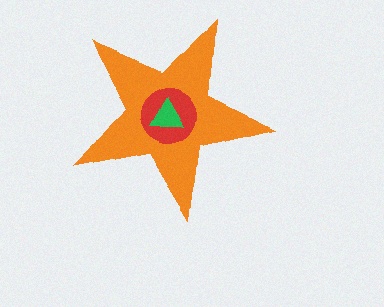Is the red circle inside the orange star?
Yes.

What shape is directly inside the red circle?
The green triangle.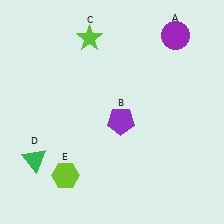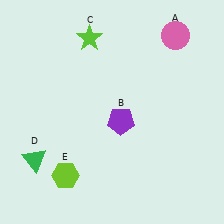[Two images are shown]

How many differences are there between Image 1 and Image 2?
There is 1 difference between the two images.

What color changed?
The circle (A) changed from purple in Image 1 to pink in Image 2.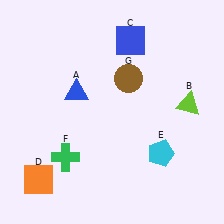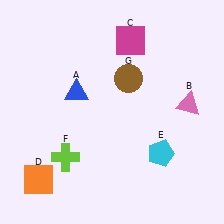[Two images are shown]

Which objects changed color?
B changed from lime to pink. C changed from blue to magenta. F changed from green to lime.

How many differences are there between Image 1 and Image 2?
There are 3 differences between the two images.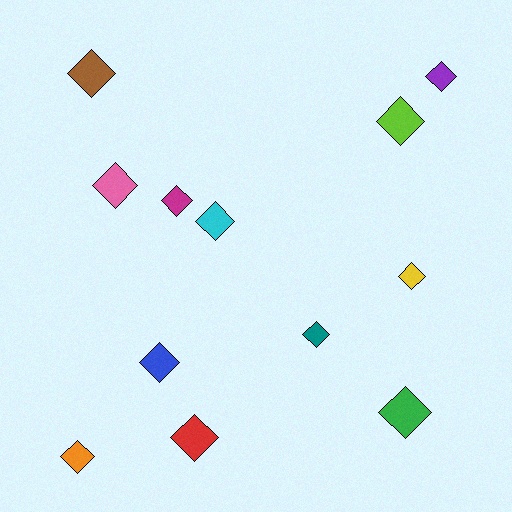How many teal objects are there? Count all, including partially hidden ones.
There is 1 teal object.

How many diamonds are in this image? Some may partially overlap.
There are 12 diamonds.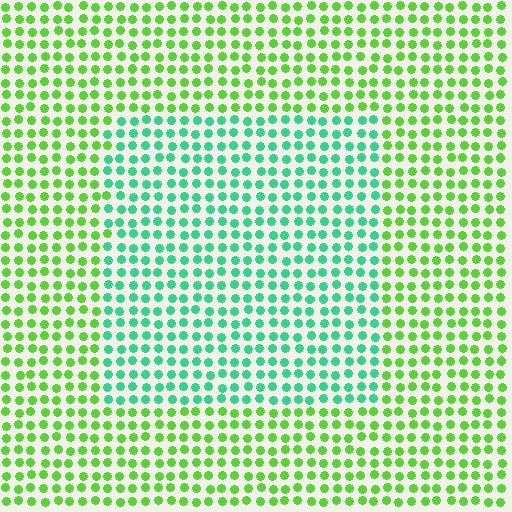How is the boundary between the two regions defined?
The boundary is defined purely by a slight shift in hue (about 48 degrees). Spacing, size, and orientation are identical on both sides.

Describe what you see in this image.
The image is filled with small lime elements in a uniform arrangement. A rectangle-shaped region is visible where the elements are tinted to a slightly different hue, forming a subtle color boundary.